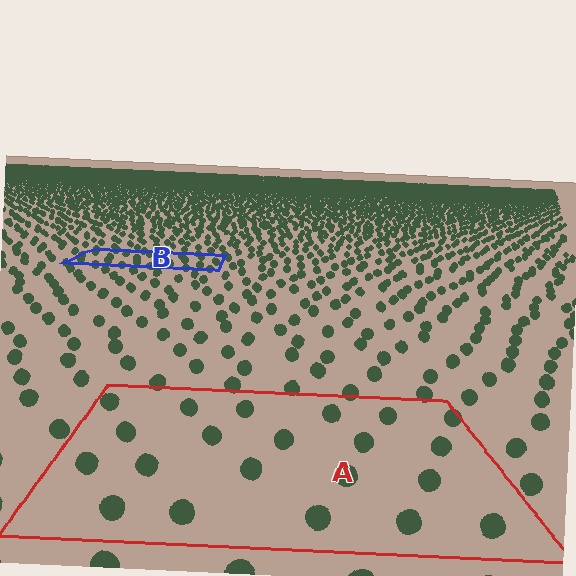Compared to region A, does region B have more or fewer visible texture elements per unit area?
Region B has more texture elements per unit area — they are packed more densely because it is farther away.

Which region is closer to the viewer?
Region A is closer. The texture elements there are larger and more spread out.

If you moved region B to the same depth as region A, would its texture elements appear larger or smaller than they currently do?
They would appear larger. At a closer depth, the same texture elements are projected at a bigger on-screen size.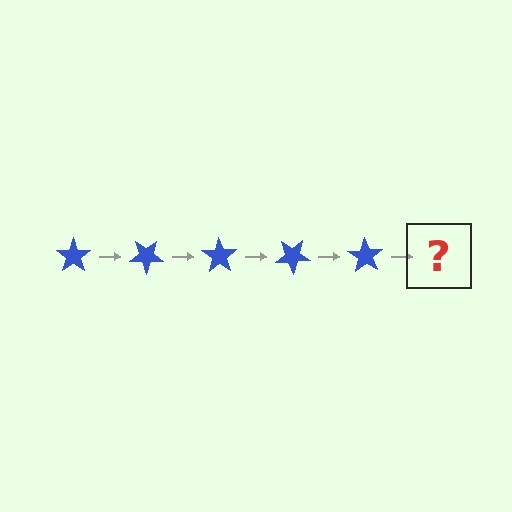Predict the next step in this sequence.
The next step is a blue star rotated 175 degrees.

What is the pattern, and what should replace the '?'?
The pattern is that the star rotates 35 degrees each step. The '?' should be a blue star rotated 175 degrees.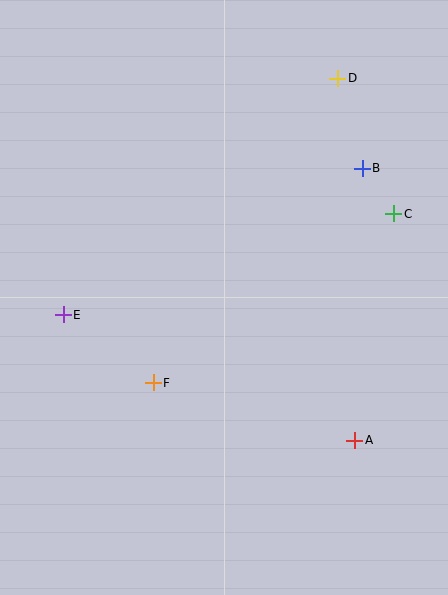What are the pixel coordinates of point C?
Point C is at (394, 214).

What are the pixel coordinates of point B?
Point B is at (362, 168).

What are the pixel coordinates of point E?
Point E is at (63, 315).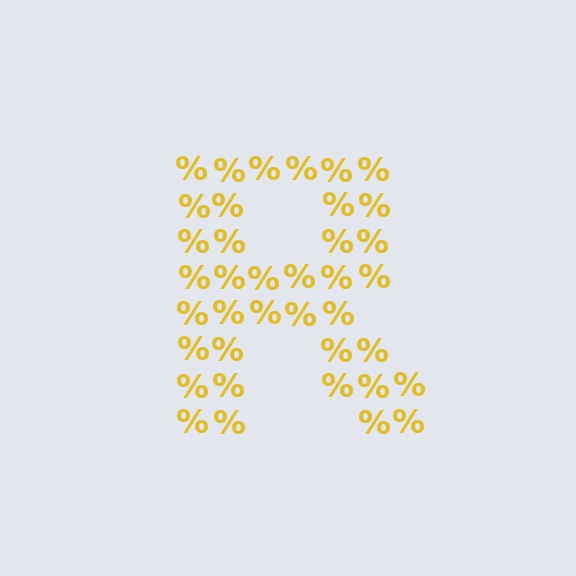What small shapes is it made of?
It is made of small percent signs.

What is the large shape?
The large shape is the letter R.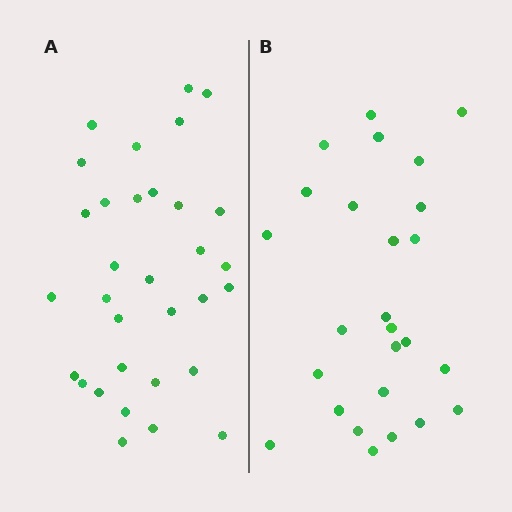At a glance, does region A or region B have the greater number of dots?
Region A (the left region) has more dots.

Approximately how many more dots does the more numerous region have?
Region A has about 6 more dots than region B.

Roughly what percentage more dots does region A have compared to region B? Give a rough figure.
About 25% more.